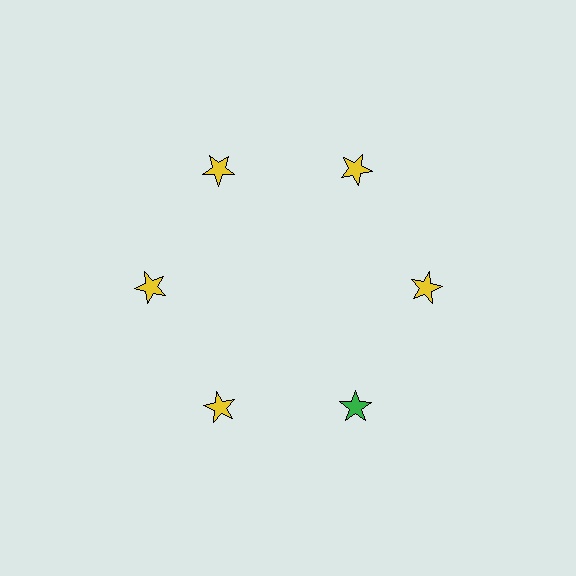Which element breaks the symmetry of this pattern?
The green star at roughly the 5 o'clock position breaks the symmetry. All other shapes are yellow stars.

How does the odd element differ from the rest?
It has a different color: green instead of yellow.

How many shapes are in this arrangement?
There are 6 shapes arranged in a ring pattern.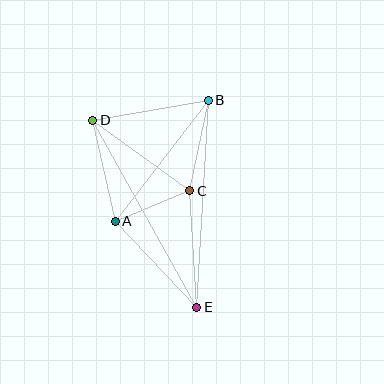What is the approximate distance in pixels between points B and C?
The distance between B and C is approximately 92 pixels.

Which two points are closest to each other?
Points A and C are closest to each other.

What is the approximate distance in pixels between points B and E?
The distance between B and E is approximately 207 pixels.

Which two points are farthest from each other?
Points D and E are farthest from each other.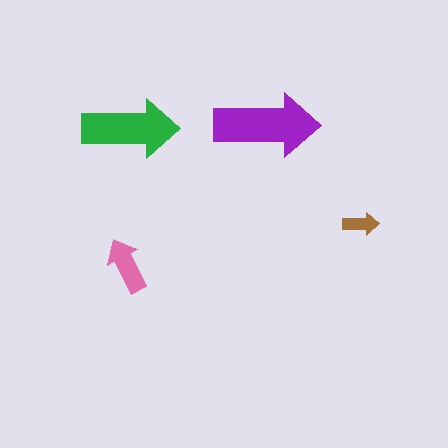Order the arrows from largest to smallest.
the purple one, the green one, the pink one, the brown one.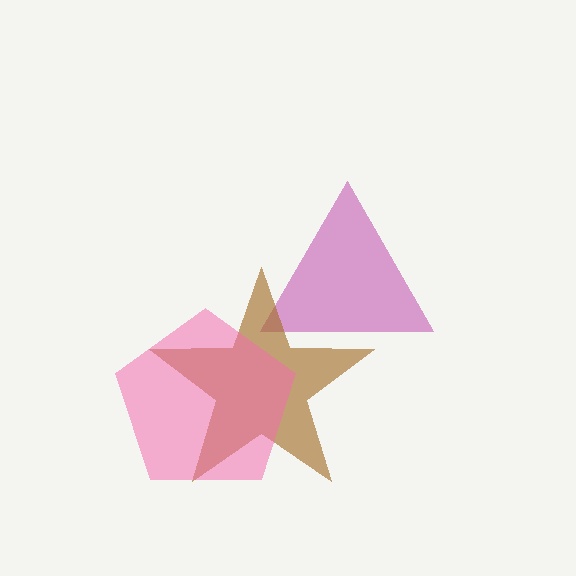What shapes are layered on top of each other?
The layered shapes are: a magenta triangle, a brown star, a pink pentagon.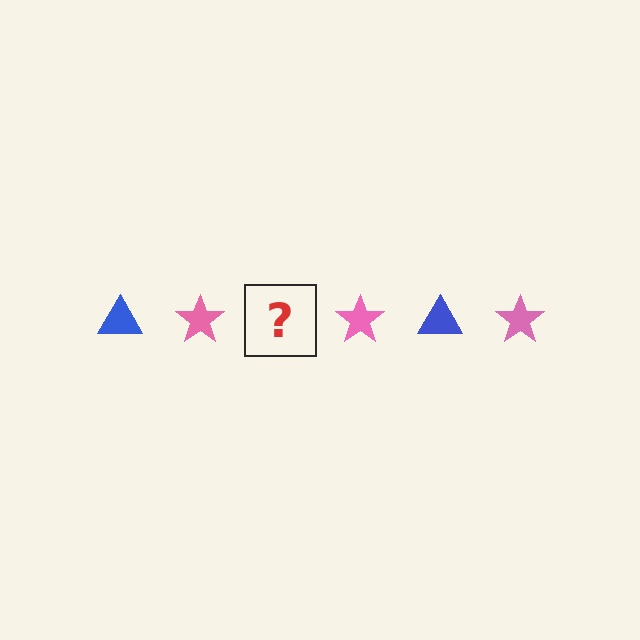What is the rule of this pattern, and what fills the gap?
The rule is that the pattern alternates between blue triangle and pink star. The gap should be filled with a blue triangle.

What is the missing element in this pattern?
The missing element is a blue triangle.